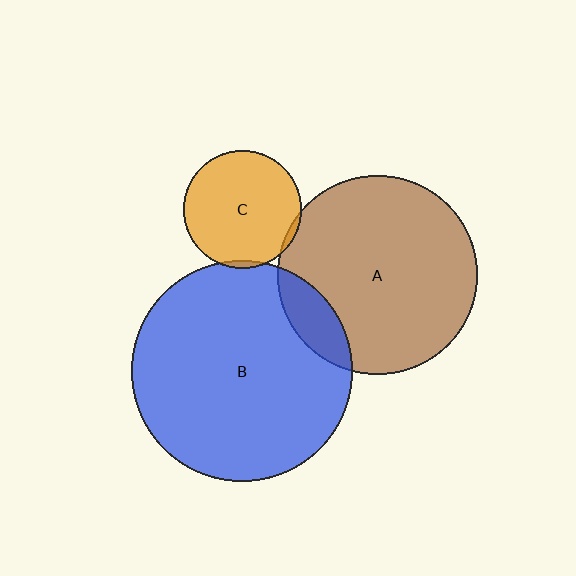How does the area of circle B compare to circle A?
Approximately 1.2 times.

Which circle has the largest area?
Circle B (blue).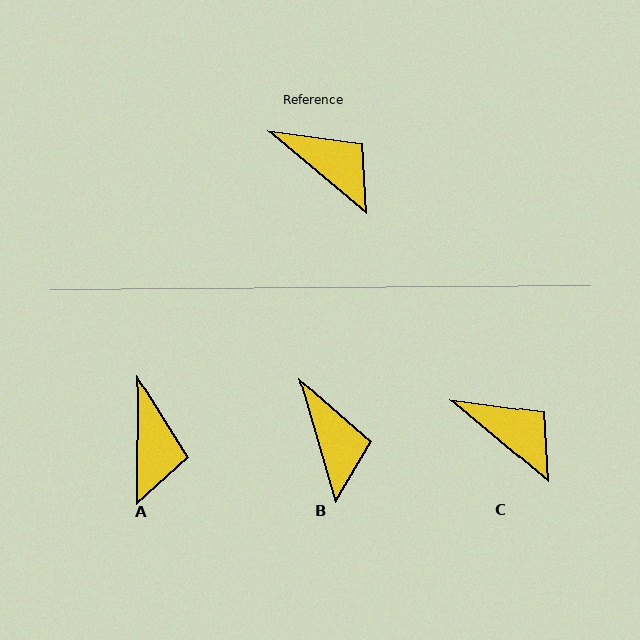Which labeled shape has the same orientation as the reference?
C.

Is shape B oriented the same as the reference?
No, it is off by about 34 degrees.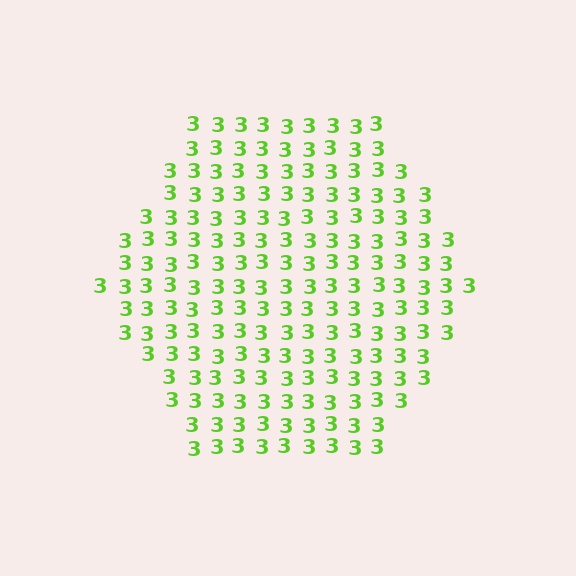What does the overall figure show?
The overall figure shows a hexagon.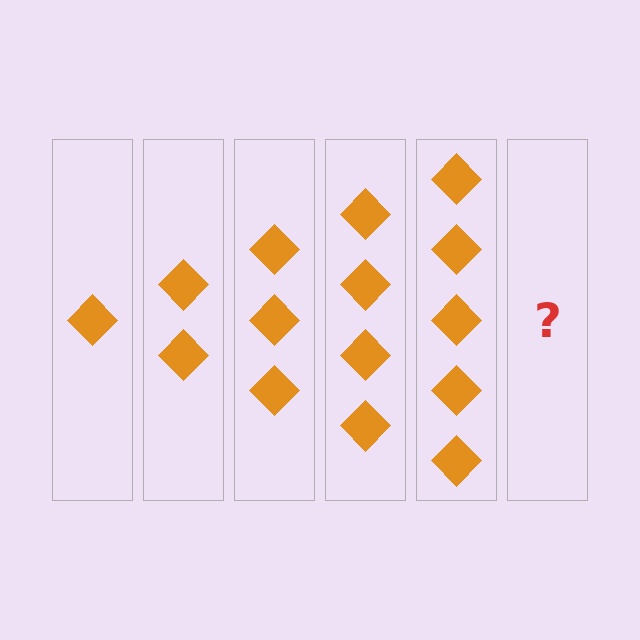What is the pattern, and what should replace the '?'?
The pattern is that each step adds one more diamond. The '?' should be 6 diamonds.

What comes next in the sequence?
The next element should be 6 diamonds.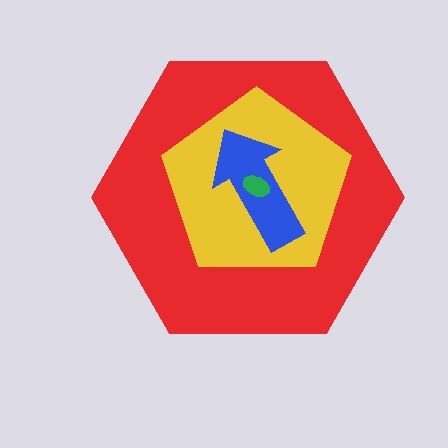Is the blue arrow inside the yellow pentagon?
Yes.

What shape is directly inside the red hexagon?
The yellow pentagon.